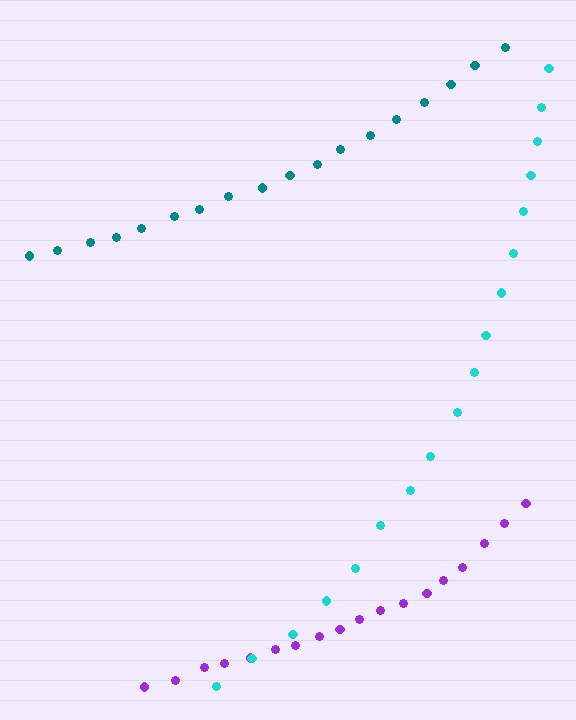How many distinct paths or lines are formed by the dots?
There are 3 distinct paths.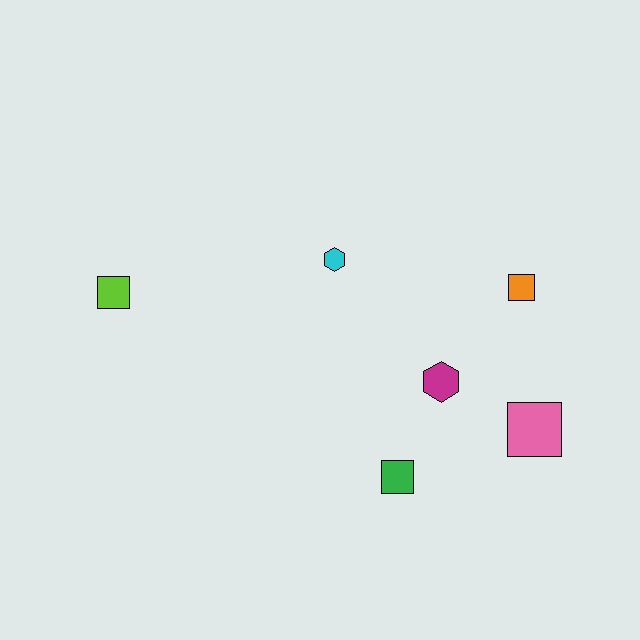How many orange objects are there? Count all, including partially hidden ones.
There is 1 orange object.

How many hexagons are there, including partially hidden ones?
There are 2 hexagons.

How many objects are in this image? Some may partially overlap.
There are 6 objects.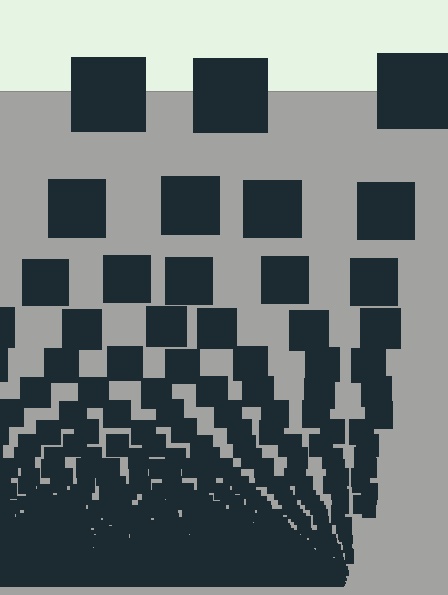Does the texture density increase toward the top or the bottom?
Density increases toward the bottom.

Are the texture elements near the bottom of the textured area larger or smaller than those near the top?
Smaller. The gradient is inverted — elements near the bottom are smaller and denser.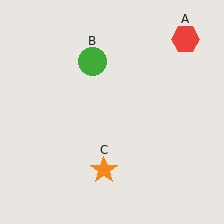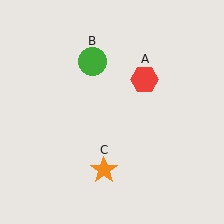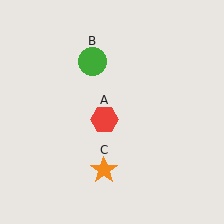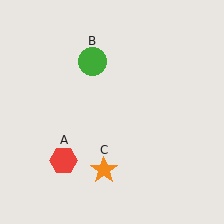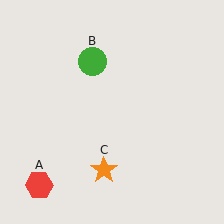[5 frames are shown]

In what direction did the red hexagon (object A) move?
The red hexagon (object A) moved down and to the left.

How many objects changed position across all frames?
1 object changed position: red hexagon (object A).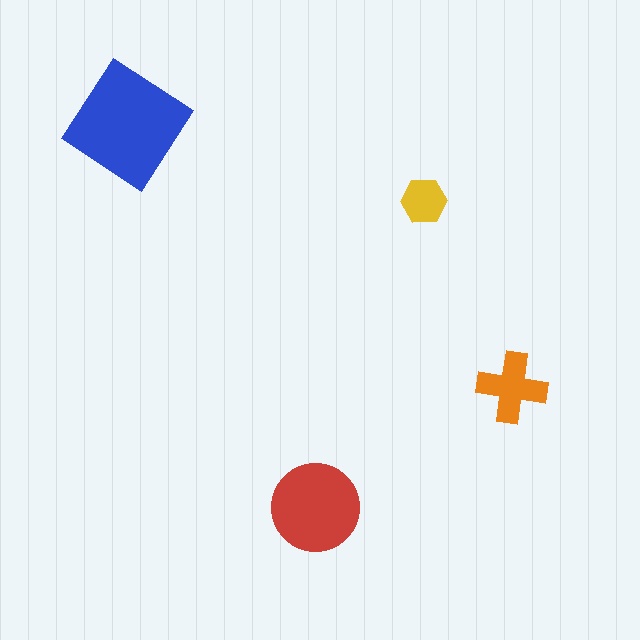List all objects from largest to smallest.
The blue diamond, the red circle, the orange cross, the yellow hexagon.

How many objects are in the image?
There are 4 objects in the image.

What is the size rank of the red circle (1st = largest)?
2nd.